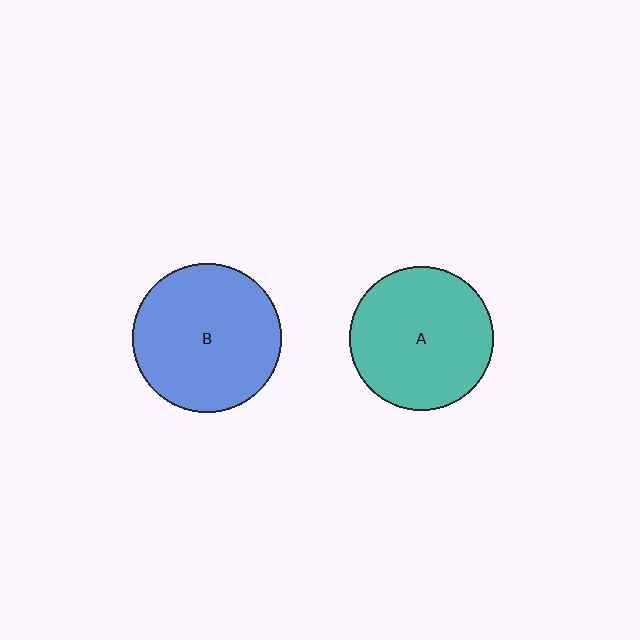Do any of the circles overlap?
No, none of the circles overlap.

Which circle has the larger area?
Circle B (blue).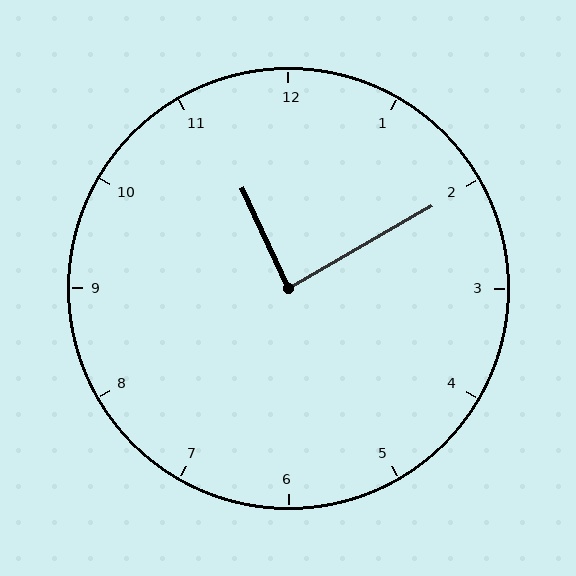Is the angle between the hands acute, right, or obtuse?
It is right.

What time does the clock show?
11:10.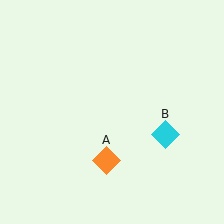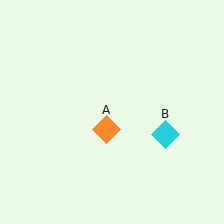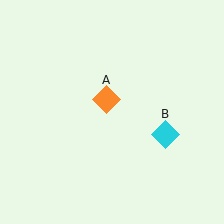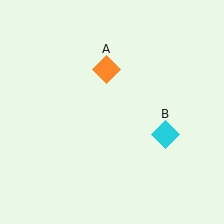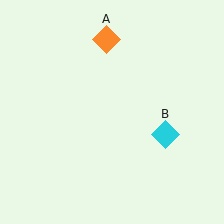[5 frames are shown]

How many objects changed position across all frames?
1 object changed position: orange diamond (object A).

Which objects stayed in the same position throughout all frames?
Cyan diamond (object B) remained stationary.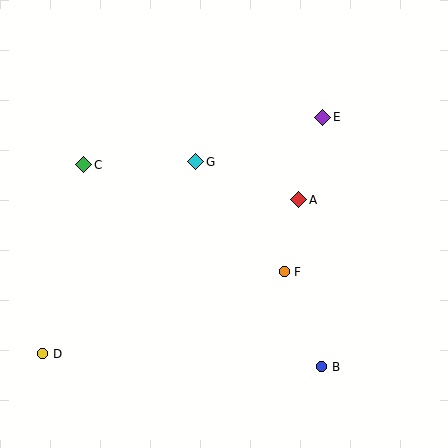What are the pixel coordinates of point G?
Point G is at (196, 162).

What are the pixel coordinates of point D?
Point D is at (43, 354).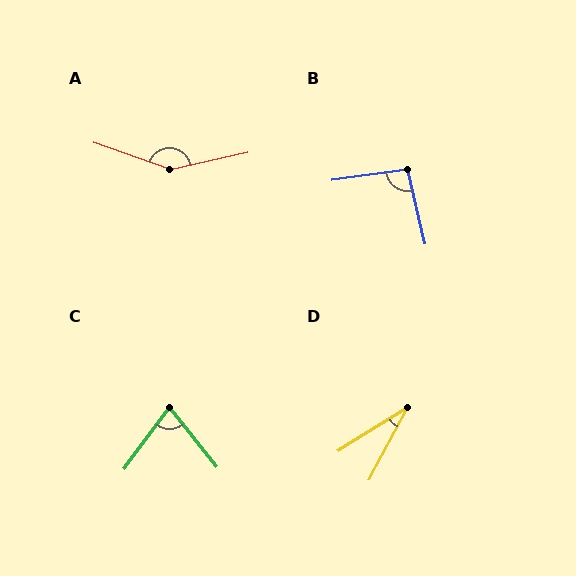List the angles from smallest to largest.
D (30°), C (75°), B (95°), A (148°).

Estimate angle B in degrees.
Approximately 95 degrees.